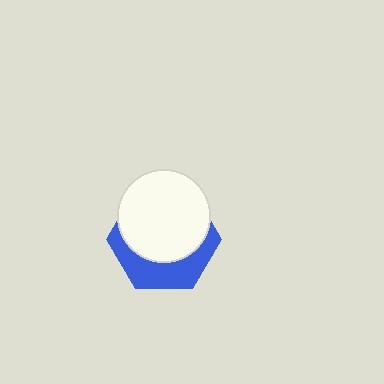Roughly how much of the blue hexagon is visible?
A small part of it is visible (roughly 38%).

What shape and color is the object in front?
The object in front is a white circle.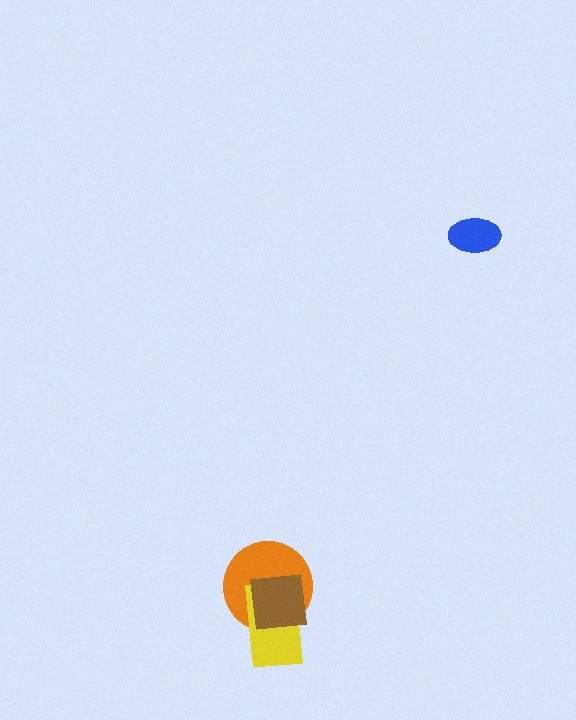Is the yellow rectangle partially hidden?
Yes, it is partially covered by another shape.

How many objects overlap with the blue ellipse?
0 objects overlap with the blue ellipse.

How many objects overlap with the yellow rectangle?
2 objects overlap with the yellow rectangle.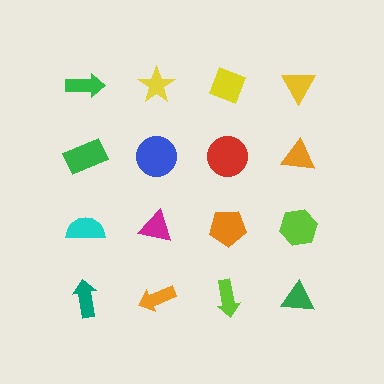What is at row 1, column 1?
A green arrow.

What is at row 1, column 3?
A yellow diamond.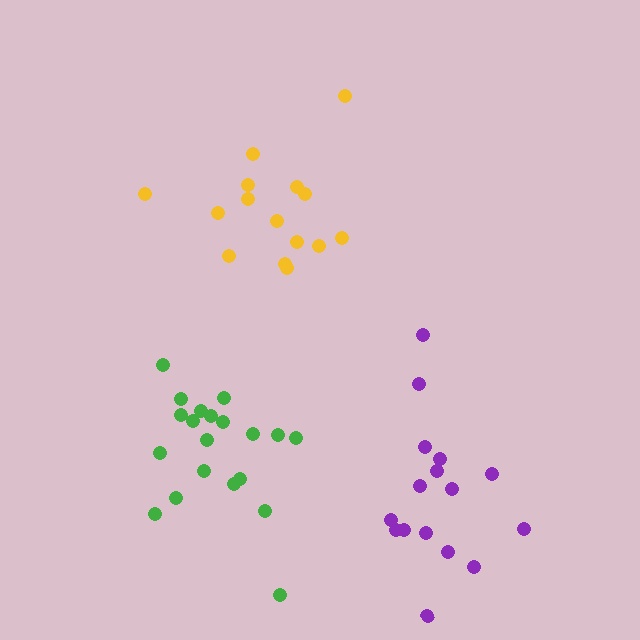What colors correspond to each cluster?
The clusters are colored: yellow, purple, green.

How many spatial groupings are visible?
There are 3 spatial groupings.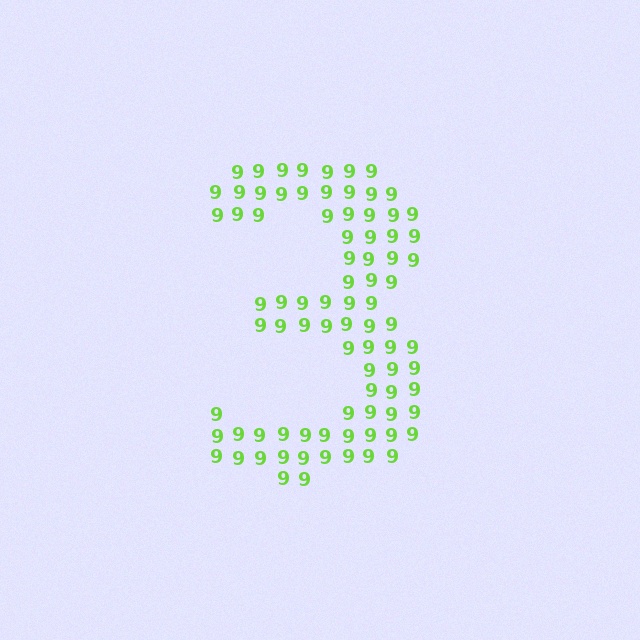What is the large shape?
The large shape is the digit 3.